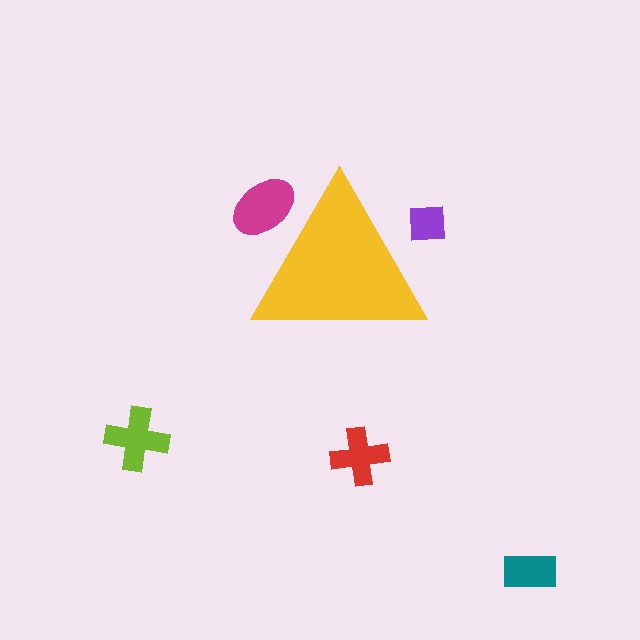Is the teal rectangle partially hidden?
No, the teal rectangle is fully visible.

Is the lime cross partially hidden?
No, the lime cross is fully visible.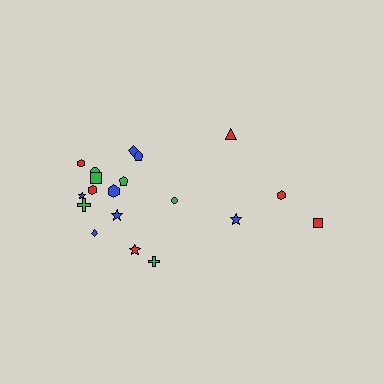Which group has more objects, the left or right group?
The left group.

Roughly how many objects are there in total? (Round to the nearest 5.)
Roughly 20 objects in total.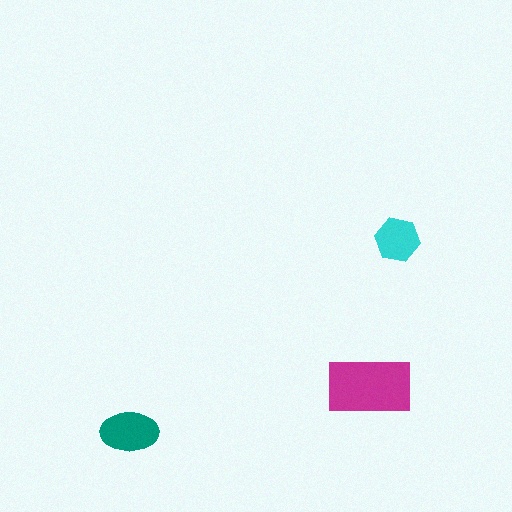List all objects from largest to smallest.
The magenta rectangle, the teal ellipse, the cyan hexagon.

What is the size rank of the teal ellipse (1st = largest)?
2nd.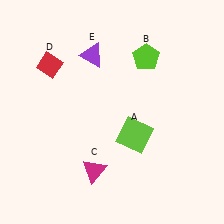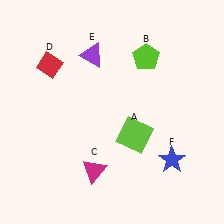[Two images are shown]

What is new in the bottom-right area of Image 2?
A blue star (F) was added in the bottom-right area of Image 2.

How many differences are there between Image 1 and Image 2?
There is 1 difference between the two images.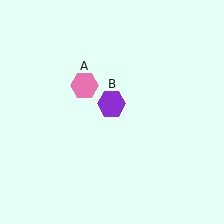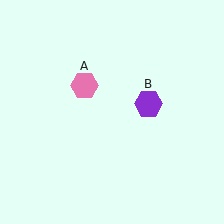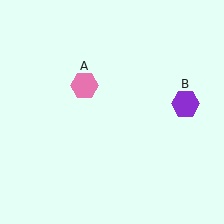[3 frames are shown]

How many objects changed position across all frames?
1 object changed position: purple hexagon (object B).